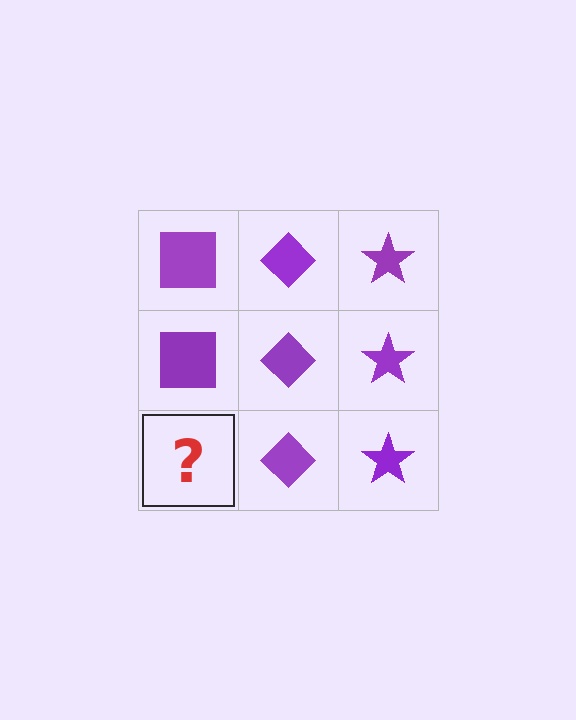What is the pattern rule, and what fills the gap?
The rule is that each column has a consistent shape. The gap should be filled with a purple square.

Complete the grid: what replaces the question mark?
The question mark should be replaced with a purple square.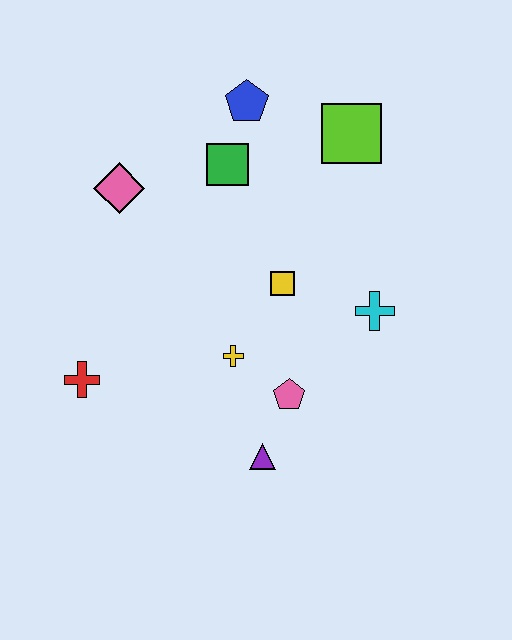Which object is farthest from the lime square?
The red cross is farthest from the lime square.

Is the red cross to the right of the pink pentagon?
No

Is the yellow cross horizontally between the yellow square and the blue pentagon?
No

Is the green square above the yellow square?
Yes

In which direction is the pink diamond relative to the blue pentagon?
The pink diamond is to the left of the blue pentagon.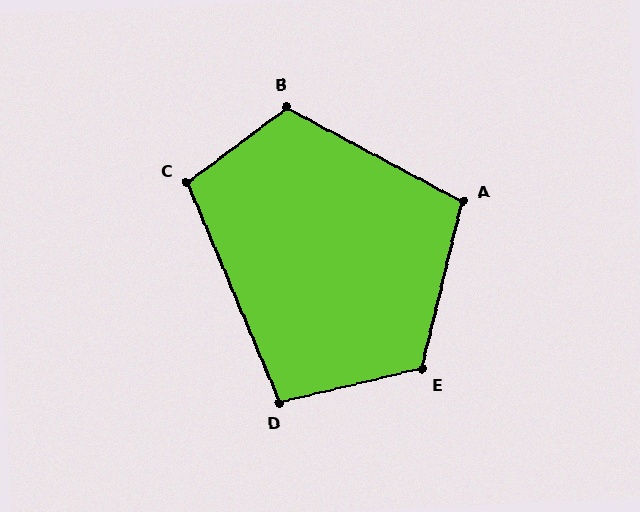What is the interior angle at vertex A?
Approximately 105 degrees (obtuse).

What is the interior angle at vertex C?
Approximately 104 degrees (obtuse).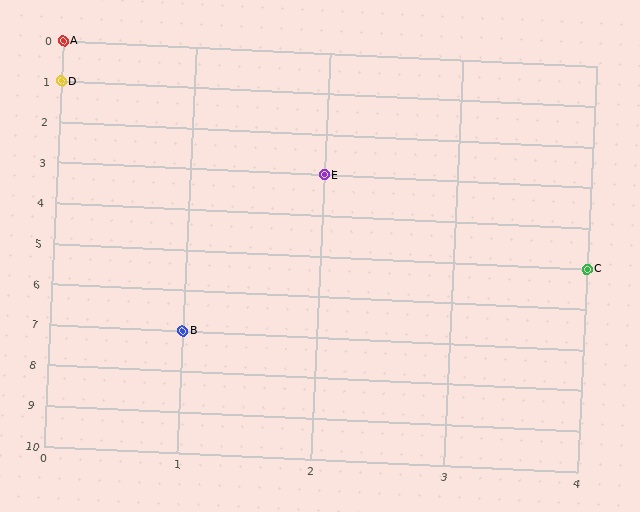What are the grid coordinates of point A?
Point A is at grid coordinates (0, 0).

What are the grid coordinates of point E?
Point E is at grid coordinates (2, 3).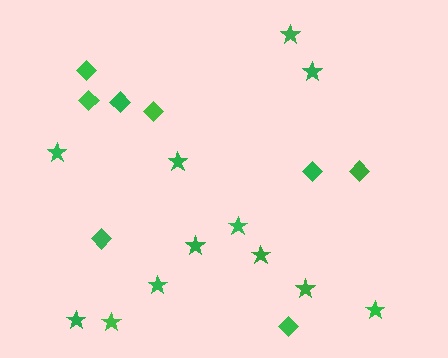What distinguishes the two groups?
There are 2 groups: one group of diamonds (8) and one group of stars (12).